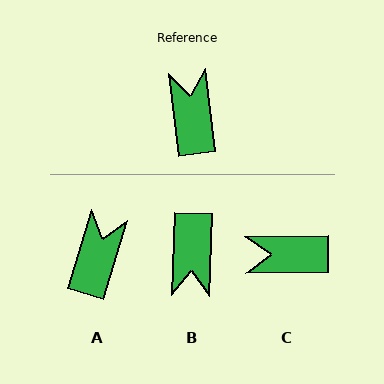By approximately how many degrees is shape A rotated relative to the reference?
Approximately 24 degrees clockwise.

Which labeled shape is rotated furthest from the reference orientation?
B, about 171 degrees away.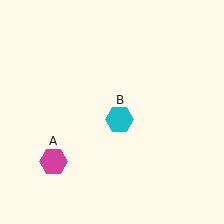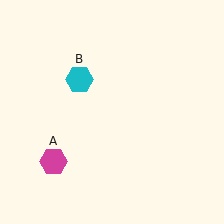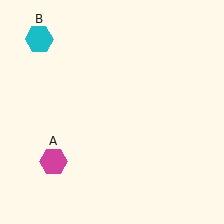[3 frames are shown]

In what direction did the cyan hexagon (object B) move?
The cyan hexagon (object B) moved up and to the left.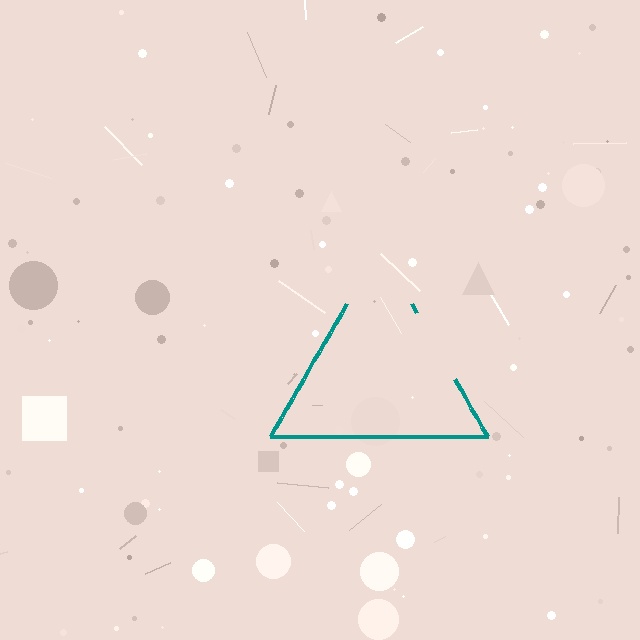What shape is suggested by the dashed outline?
The dashed outline suggests a triangle.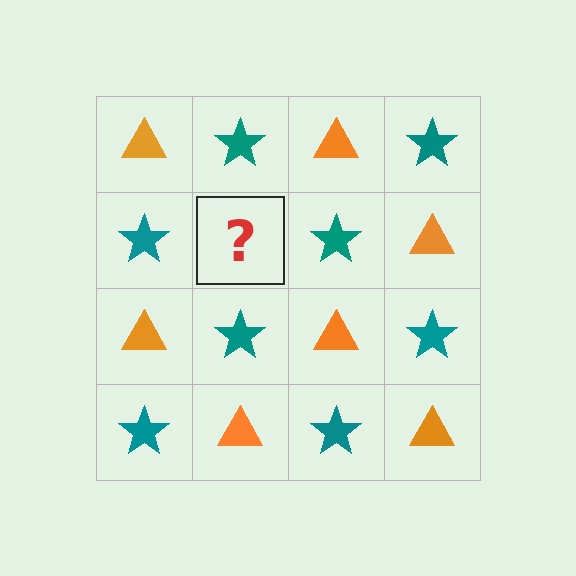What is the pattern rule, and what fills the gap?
The rule is that it alternates orange triangle and teal star in a checkerboard pattern. The gap should be filled with an orange triangle.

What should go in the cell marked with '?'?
The missing cell should contain an orange triangle.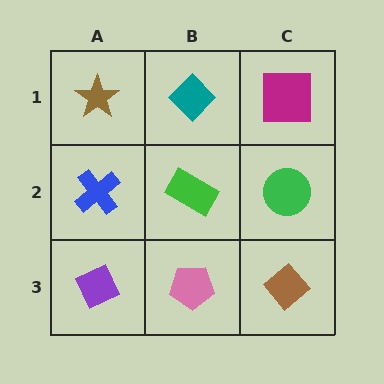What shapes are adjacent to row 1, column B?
A green rectangle (row 2, column B), a brown star (row 1, column A), a magenta square (row 1, column C).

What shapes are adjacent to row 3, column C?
A green circle (row 2, column C), a pink pentagon (row 3, column B).